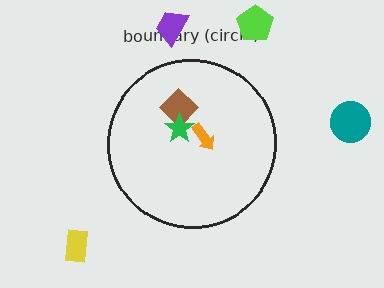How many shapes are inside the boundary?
3 inside, 4 outside.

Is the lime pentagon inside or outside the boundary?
Outside.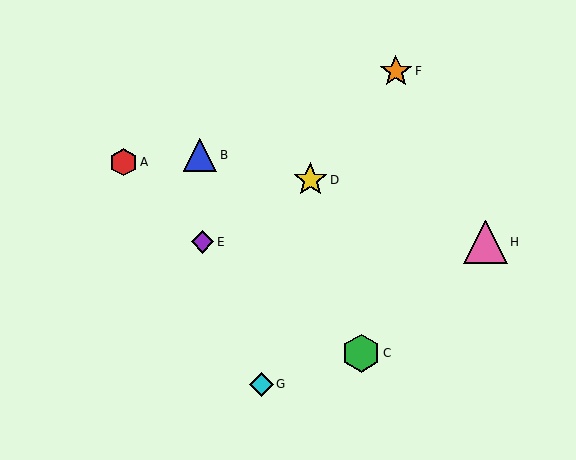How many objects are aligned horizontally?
2 objects (E, H) are aligned horizontally.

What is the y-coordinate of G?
Object G is at y≈384.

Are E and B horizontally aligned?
No, E is at y≈242 and B is at y≈155.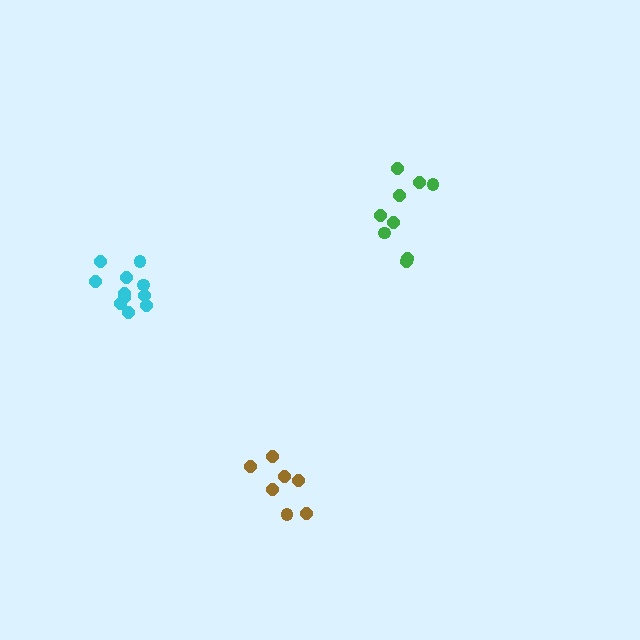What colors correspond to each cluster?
The clusters are colored: brown, green, cyan.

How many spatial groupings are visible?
There are 3 spatial groupings.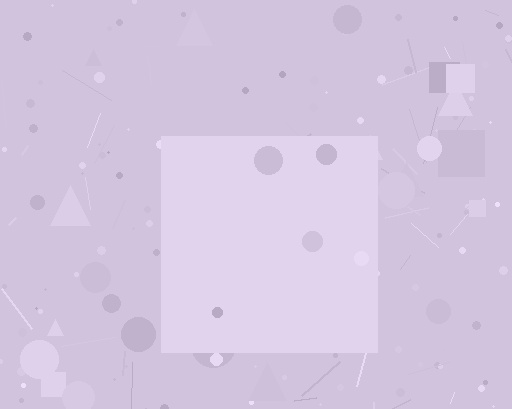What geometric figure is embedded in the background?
A square is embedded in the background.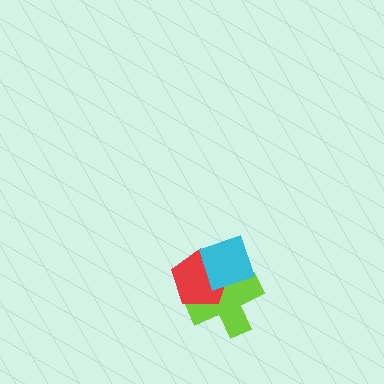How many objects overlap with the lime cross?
2 objects overlap with the lime cross.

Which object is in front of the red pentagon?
The cyan diamond is in front of the red pentagon.